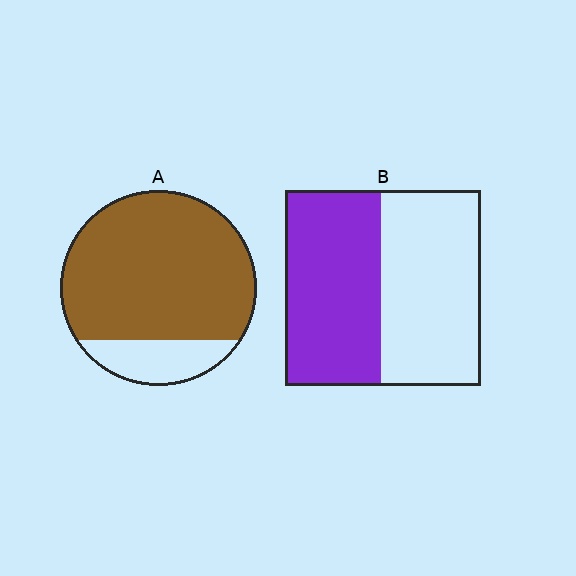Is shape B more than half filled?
Roughly half.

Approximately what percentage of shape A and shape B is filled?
A is approximately 80% and B is approximately 50%.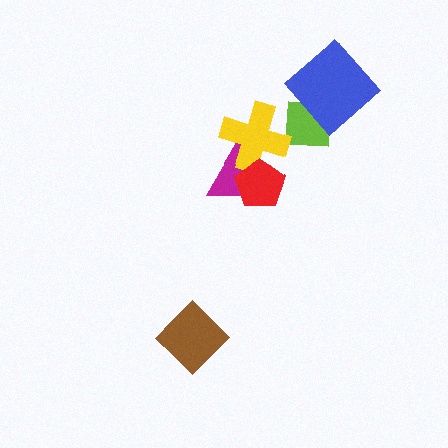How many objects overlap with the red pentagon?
2 objects overlap with the red pentagon.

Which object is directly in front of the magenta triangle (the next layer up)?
The yellow cross is directly in front of the magenta triangle.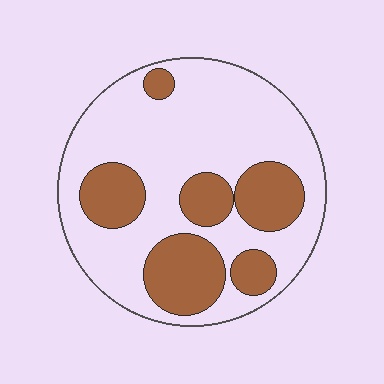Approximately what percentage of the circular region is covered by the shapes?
Approximately 30%.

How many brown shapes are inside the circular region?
6.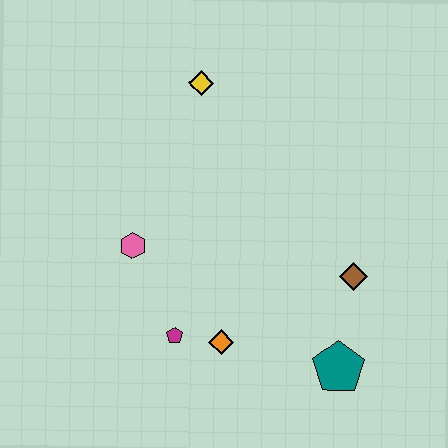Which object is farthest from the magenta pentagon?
The yellow diamond is farthest from the magenta pentagon.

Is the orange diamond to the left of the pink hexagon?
No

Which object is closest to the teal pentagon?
The brown diamond is closest to the teal pentagon.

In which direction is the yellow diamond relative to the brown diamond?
The yellow diamond is above the brown diamond.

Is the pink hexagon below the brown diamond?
No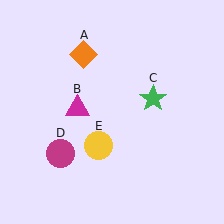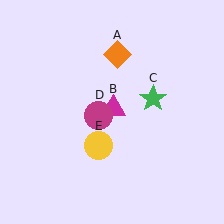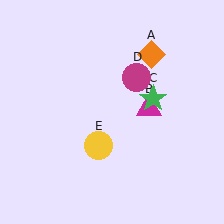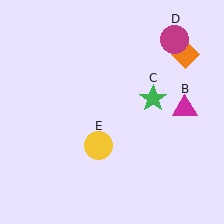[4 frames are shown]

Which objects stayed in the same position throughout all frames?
Green star (object C) and yellow circle (object E) remained stationary.